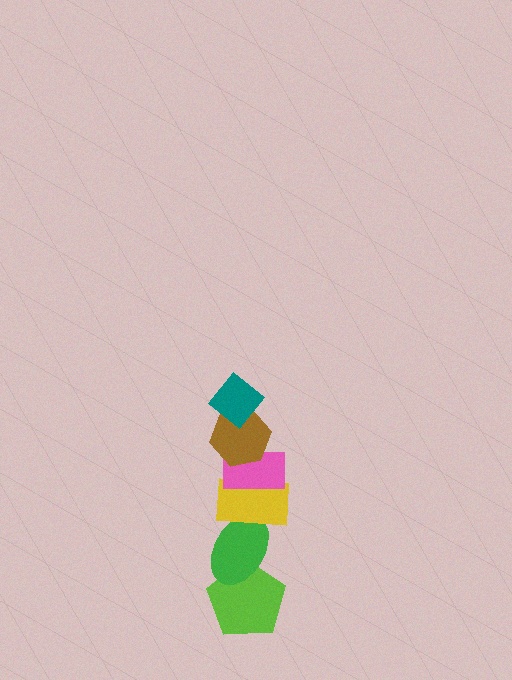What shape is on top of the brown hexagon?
The teal diamond is on top of the brown hexagon.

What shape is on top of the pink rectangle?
The brown hexagon is on top of the pink rectangle.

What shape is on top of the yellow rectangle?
The pink rectangle is on top of the yellow rectangle.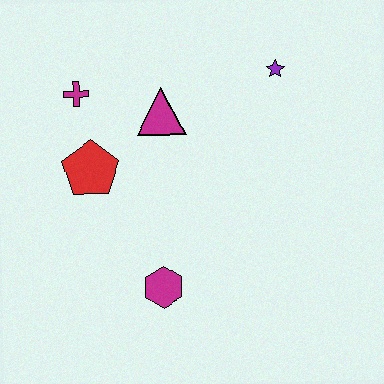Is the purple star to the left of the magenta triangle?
No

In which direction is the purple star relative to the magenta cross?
The purple star is to the right of the magenta cross.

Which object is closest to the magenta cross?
The red pentagon is closest to the magenta cross.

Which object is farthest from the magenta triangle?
The magenta hexagon is farthest from the magenta triangle.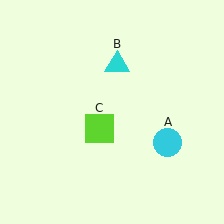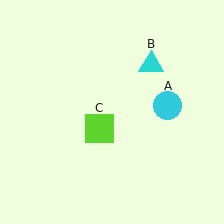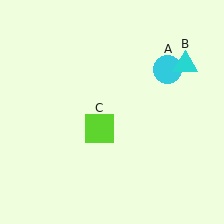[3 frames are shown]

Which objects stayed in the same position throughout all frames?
Lime square (object C) remained stationary.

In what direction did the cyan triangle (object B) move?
The cyan triangle (object B) moved right.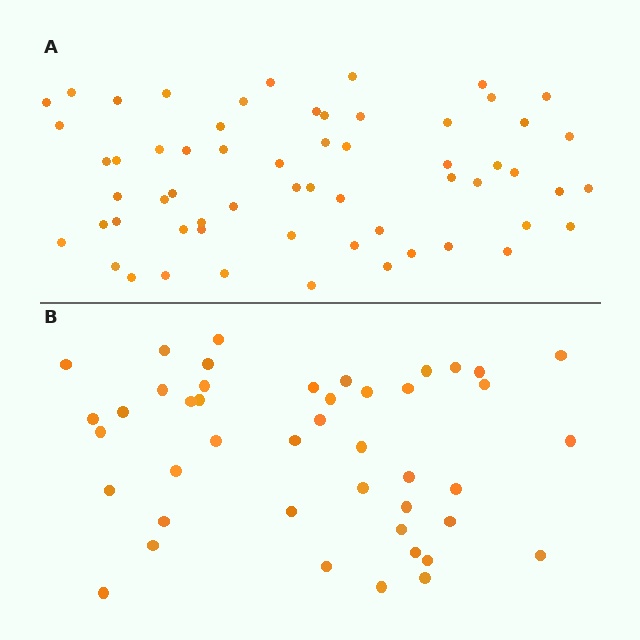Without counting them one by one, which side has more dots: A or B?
Region A (the top region) has more dots.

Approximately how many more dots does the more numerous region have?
Region A has approximately 15 more dots than region B.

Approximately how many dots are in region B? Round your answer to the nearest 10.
About 40 dots. (The exact count is 44, which rounds to 40.)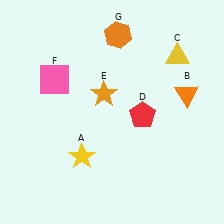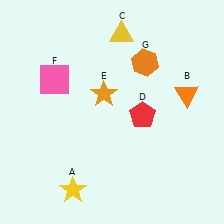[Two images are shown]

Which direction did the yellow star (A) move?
The yellow star (A) moved down.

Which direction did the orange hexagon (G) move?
The orange hexagon (G) moved down.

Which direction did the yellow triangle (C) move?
The yellow triangle (C) moved left.